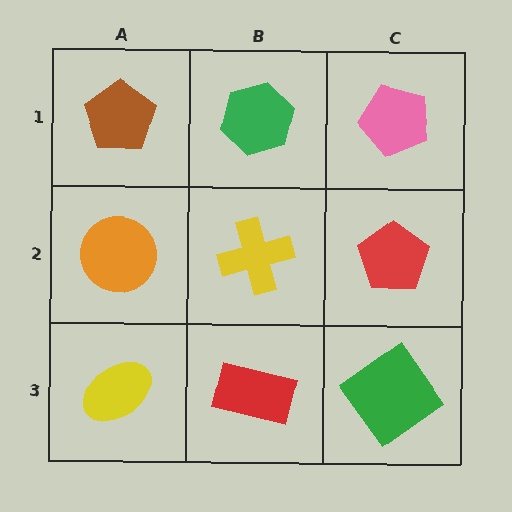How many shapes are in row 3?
3 shapes.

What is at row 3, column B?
A red rectangle.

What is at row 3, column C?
A green diamond.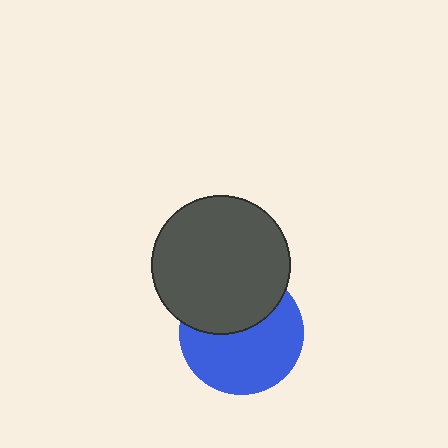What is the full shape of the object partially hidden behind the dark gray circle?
The partially hidden object is a blue circle.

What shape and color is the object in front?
The object in front is a dark gray circle.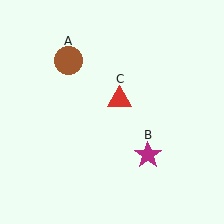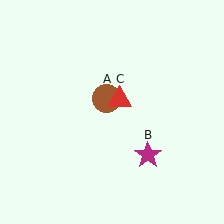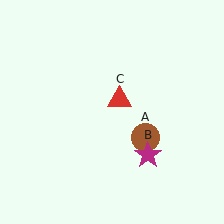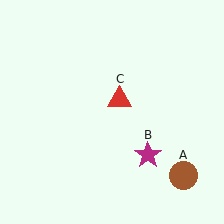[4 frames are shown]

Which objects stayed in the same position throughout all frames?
Magenta star (object B) and red triangle (object C) remained stationary.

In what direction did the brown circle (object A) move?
The brown circle (object A) moved down and to the right.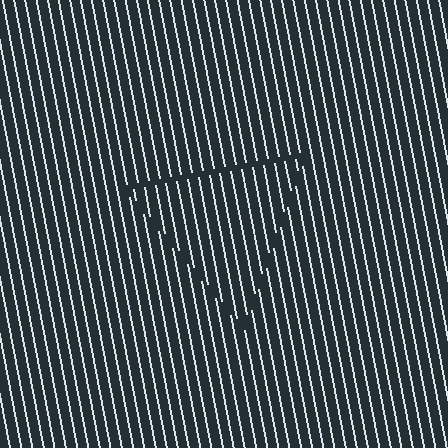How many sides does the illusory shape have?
3 sides — the line-ends trace a triangle.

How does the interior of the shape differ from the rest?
The interior of the shape contains the same grating, shifted by half a period — the contour is defined by the phase discontinuity where line-ends from the inner and outer gratings abut.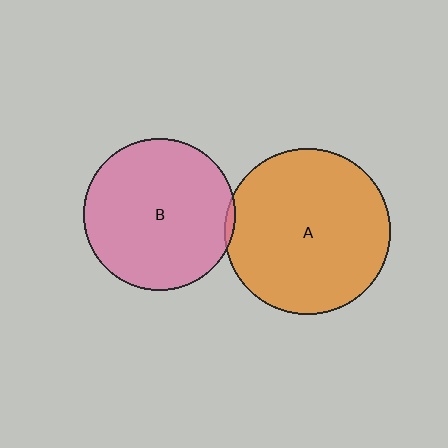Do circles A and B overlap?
Yes.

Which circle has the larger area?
Circle A (orange).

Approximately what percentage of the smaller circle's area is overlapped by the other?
Approximately 5%.